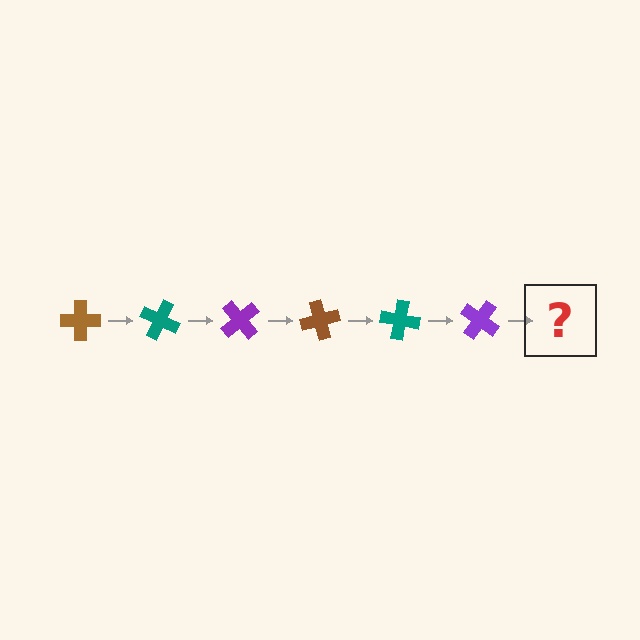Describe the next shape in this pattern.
It should be a brown cross, rotated 150 degrees from the start.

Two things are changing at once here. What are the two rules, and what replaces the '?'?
The two rules are that it rotates 25 degrees each step and the color cycles through brown, teal, and purple. The '?' should be a brown cross, rotated 150 degrees from the start.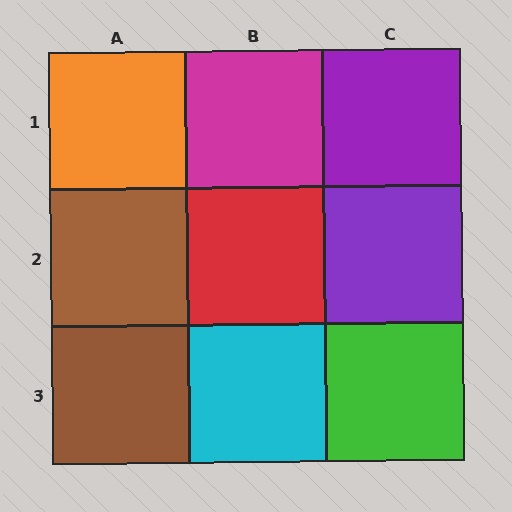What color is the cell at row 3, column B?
Cyan.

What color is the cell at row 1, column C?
Purple.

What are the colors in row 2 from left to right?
Brown, red, purple.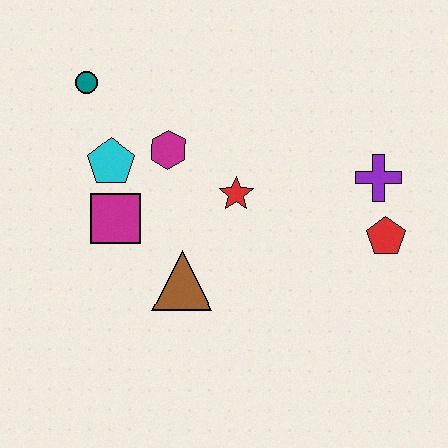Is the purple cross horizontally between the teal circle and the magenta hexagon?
No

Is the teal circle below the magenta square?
No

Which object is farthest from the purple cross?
The teal circle is farthest from the purple cross.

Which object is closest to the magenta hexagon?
The cyan pentagon is closest to the magenta hexagon.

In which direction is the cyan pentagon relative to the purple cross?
The cyan pentagon is to the left of the purple cross.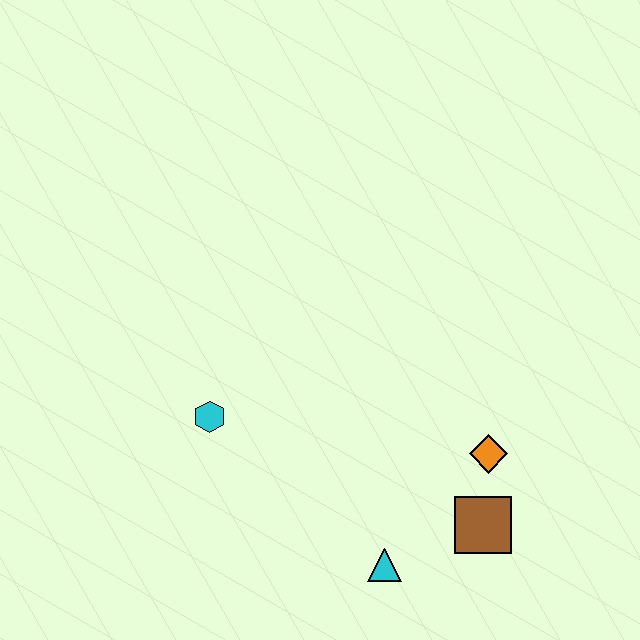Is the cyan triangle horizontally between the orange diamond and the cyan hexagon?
Yes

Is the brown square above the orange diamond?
No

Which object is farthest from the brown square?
The cyan hexagon is farthest from the brown square.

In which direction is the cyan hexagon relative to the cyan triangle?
The cyan hexagon is to the left of the cyan triangle.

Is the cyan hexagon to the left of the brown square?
Yes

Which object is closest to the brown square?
The orange diamond is closest to the brown square.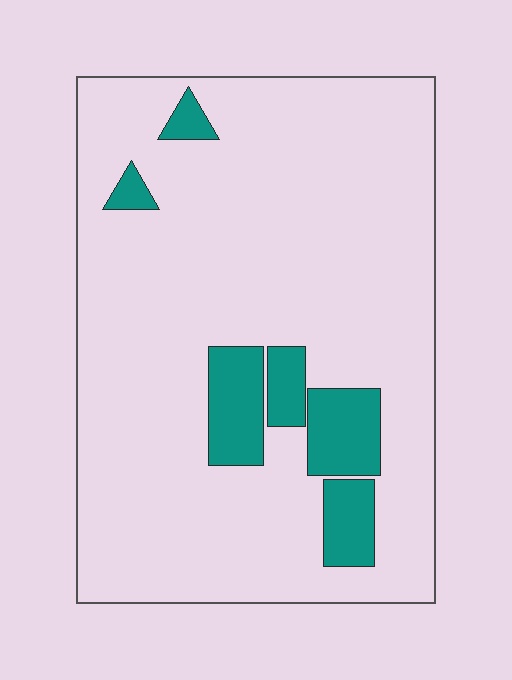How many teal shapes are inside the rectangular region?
6.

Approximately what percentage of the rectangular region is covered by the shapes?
Approximately 15%.